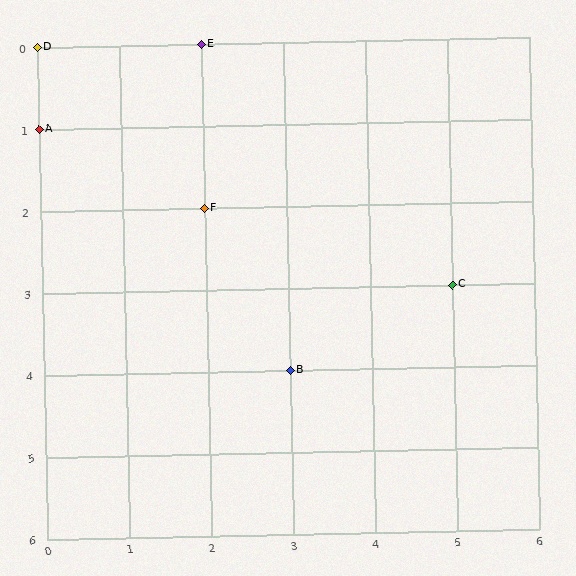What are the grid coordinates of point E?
Point E is at grid coordinates (2, 0).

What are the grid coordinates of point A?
Point A is at grid coordinates (0, 1).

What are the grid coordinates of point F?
Point F is at grid coordinates (2, 2).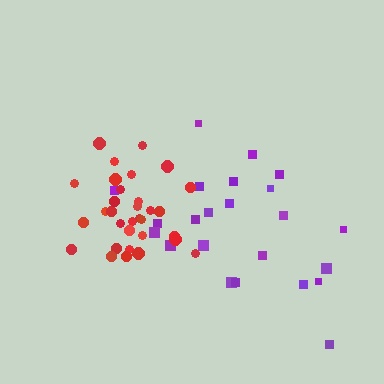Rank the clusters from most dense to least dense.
red, purple.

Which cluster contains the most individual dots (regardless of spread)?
Red (32).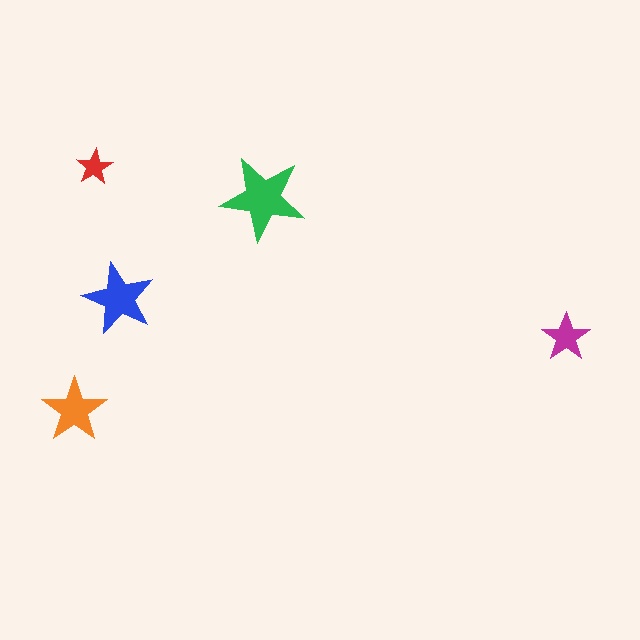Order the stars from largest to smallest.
the green one, the blue one, the orange one, the magenta one, the red one.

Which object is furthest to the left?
The orange star is leftmost.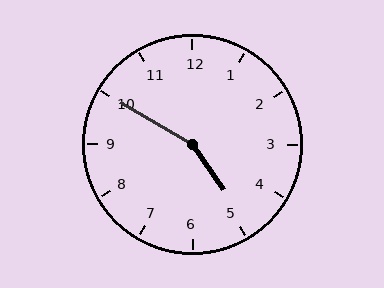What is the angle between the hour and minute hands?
Approximately 155 degrees.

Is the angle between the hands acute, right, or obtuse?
It is obtuse.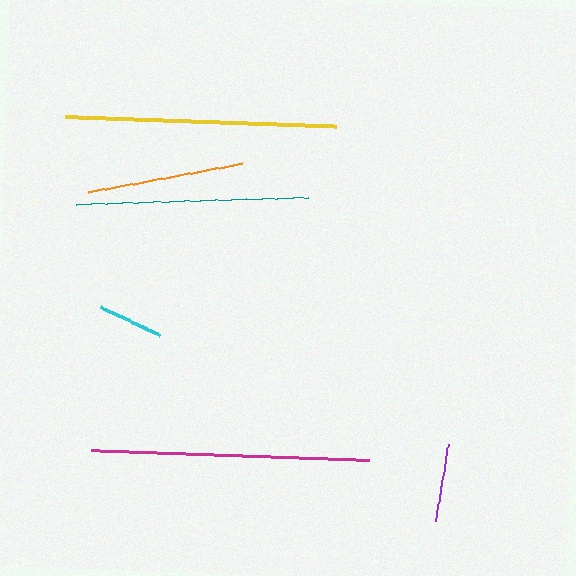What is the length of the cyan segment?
The cyan segment is approximately 65 pixels long.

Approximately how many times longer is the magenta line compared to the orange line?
The magenta line is approximately 1.8 times the length of the orange line.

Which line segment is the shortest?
The cyan line is the shortest at approximately 65 pixels.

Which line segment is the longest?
The magenta line is the longest at approximately 278 pixels.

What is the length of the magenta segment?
The magenta segment is approximately 278 pixels long.